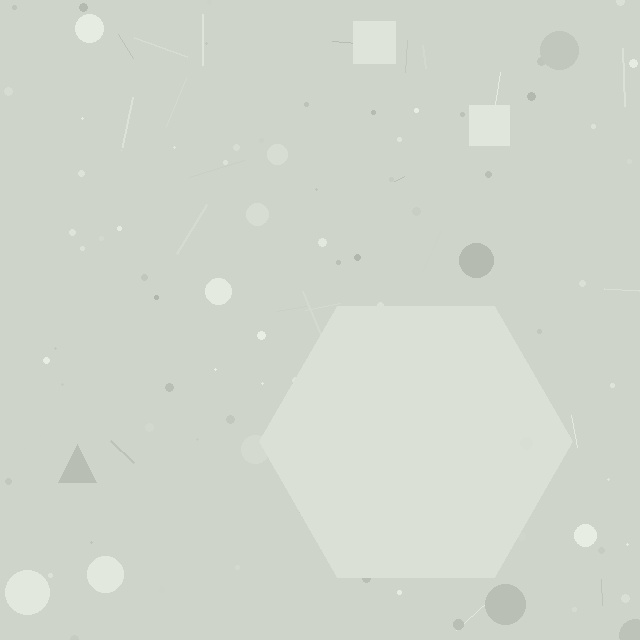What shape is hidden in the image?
A hexagon is hidden in the image.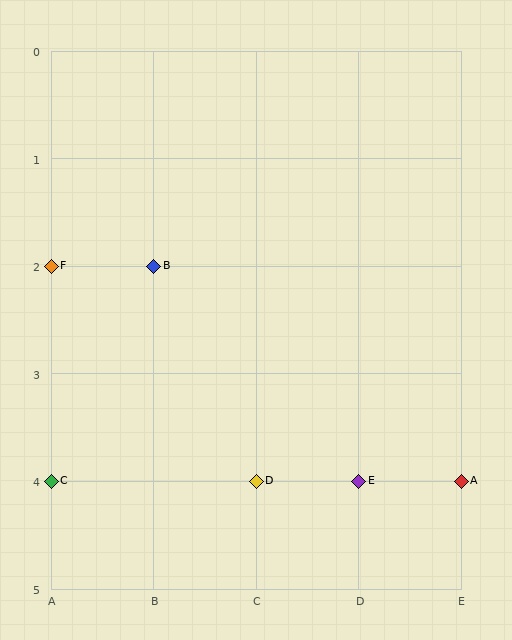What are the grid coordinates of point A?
Point A is at grid coordinates (E, 4).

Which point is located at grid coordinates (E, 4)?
Point A is at (E, 4).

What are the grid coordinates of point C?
Point C is at grid coordinates (A, 4).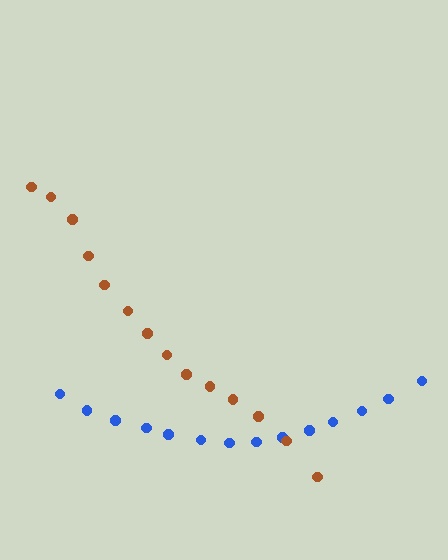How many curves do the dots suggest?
There are 2 distinct paths.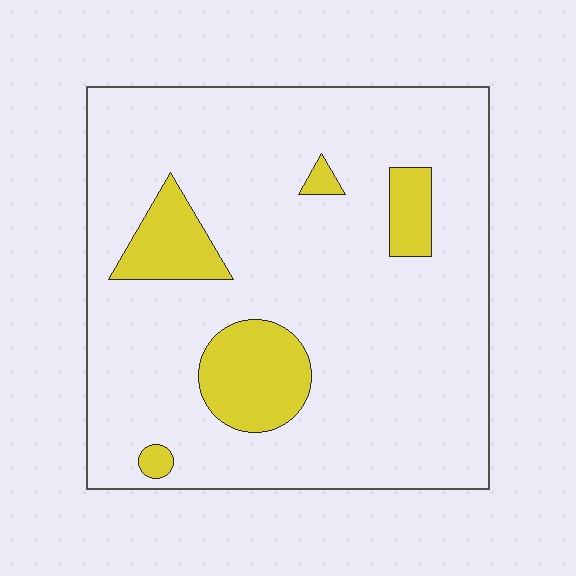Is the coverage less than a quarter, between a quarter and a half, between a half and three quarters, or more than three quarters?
Less than a quarter.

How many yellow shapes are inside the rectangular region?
5.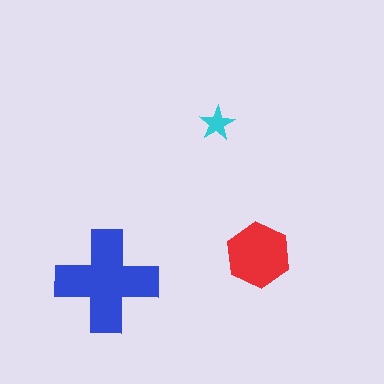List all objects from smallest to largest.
The cyan star, the red hexagon, the blue cross.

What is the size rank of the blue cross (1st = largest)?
1st.